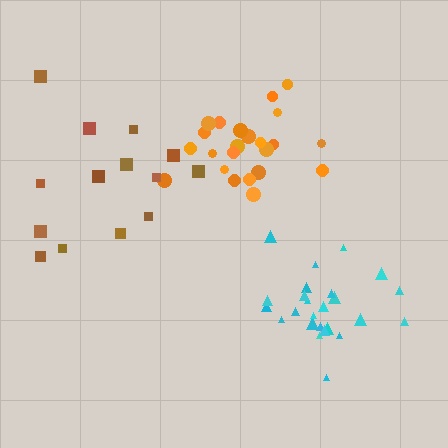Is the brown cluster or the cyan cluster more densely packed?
Cyan.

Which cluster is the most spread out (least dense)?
Brown.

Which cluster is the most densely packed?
Orange.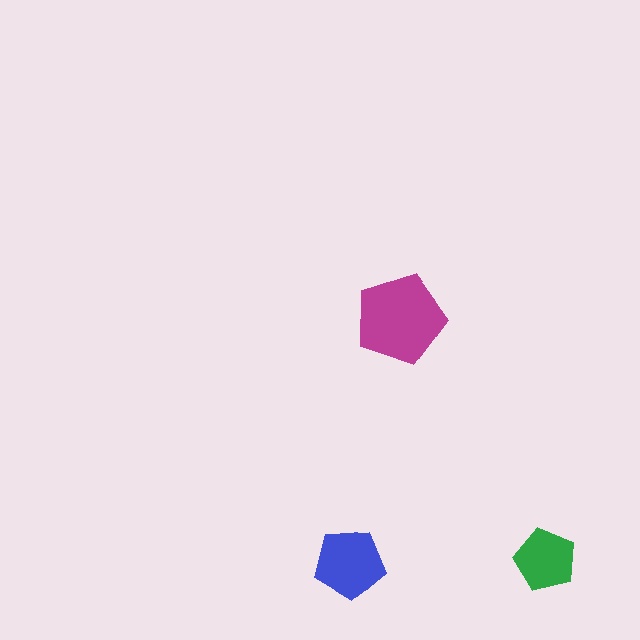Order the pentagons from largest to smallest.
the magenta one, the blue one, the green one.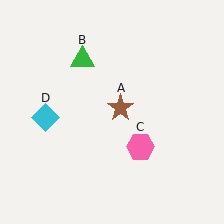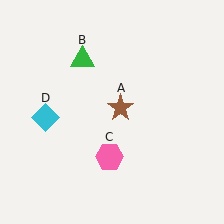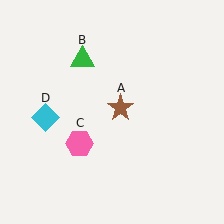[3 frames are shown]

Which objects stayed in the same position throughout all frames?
Brown star (object A) and green triangle (object B) and cyan diamond (object D) remained stationary.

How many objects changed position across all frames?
1 object changed position: pink hexagon (object C).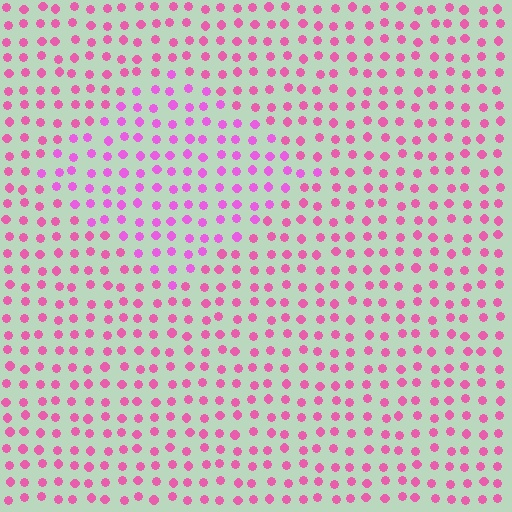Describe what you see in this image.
The image is filled with small pink elements in a uniform arrangement. A diamond-shaped region is visible where the elements are tinted to a slightly different hue, forming a subtle color boundary.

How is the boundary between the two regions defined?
The boundary is defined purely by a slight shift in hue (about 23 degrees). Spacing, size, and orientation are identical on both sides.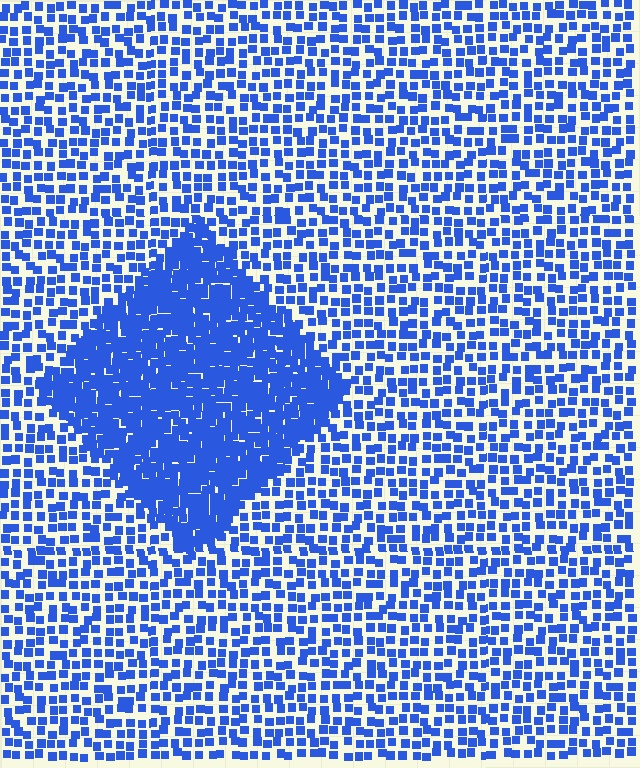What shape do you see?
I see a diamond.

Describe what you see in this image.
The image contains small blue elements arranged at two different densities. A diamond-shaped region is visible where the elements are more densely packed than the surrounding area.